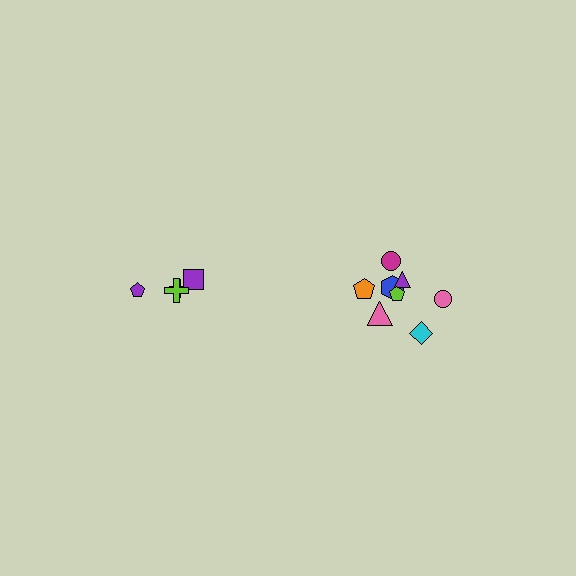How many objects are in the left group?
There are 4 objects.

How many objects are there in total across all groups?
There are 12 objects.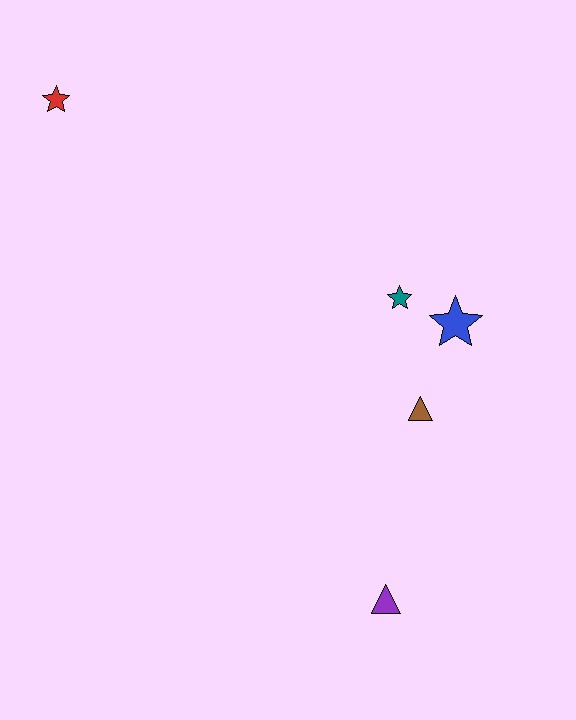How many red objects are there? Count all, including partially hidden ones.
There is 1 red object.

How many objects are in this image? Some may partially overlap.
There are 5 objects.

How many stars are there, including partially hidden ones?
There are 3 stars.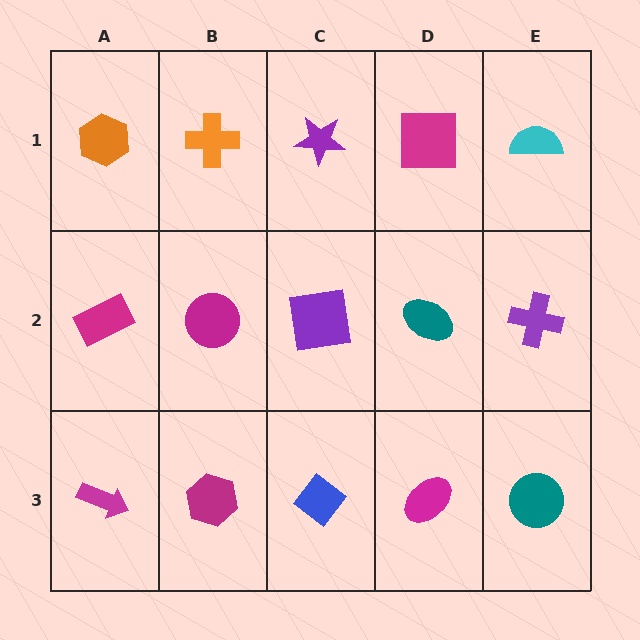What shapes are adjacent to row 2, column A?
An orange hexagon (row 1, column A), a magenta arrow (row 3, column A), a magenta circle (row 2, column B).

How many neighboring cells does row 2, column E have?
3.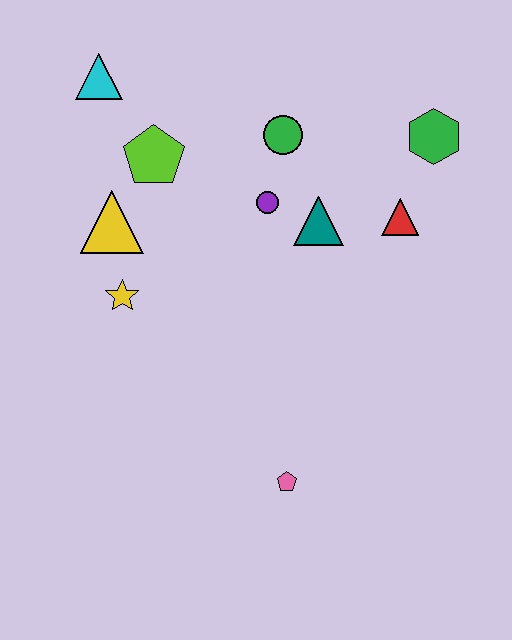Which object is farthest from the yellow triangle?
The green hexagon is farthest from the yellow triangle.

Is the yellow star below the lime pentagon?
Yes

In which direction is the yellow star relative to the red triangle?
The yellow star is to the left of the red triangle.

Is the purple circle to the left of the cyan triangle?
No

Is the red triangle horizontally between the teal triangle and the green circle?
No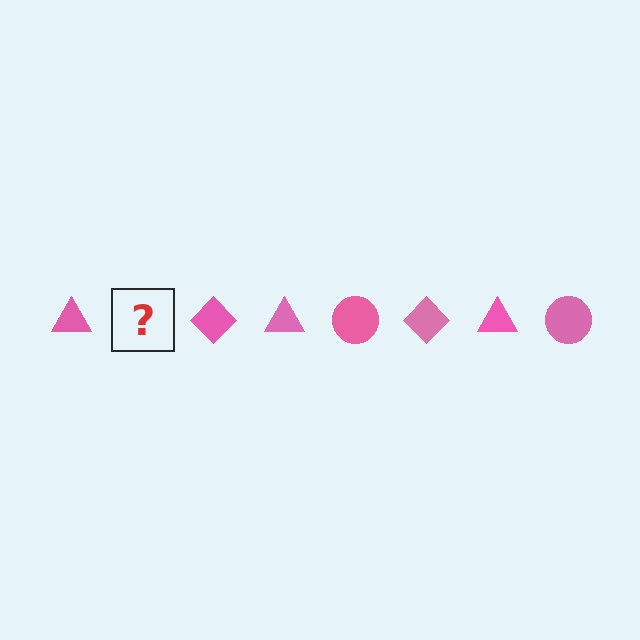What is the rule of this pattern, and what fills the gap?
The rule is that the pattern cycles through triangle, circle, diamond shapes in pink. The gap should be filled with a pink circle.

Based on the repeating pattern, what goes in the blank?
The blank should be a pink circle.